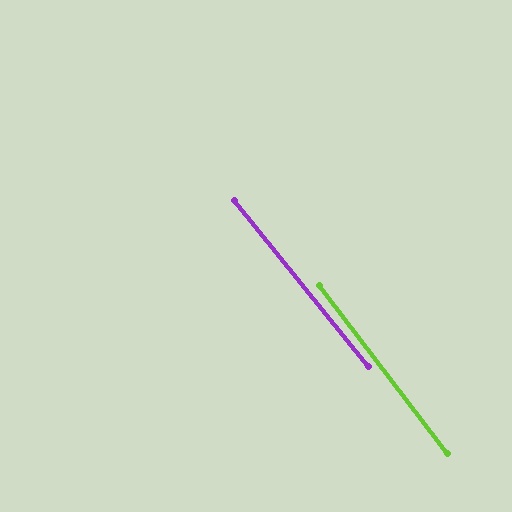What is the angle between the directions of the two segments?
Approximately 2 degrees.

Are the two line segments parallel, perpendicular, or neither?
Parallel — their directions differ by only 1.5°.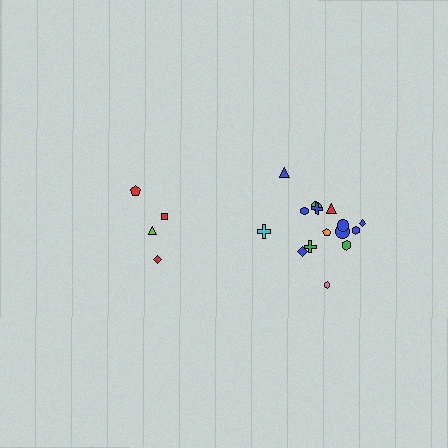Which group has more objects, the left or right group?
The right group.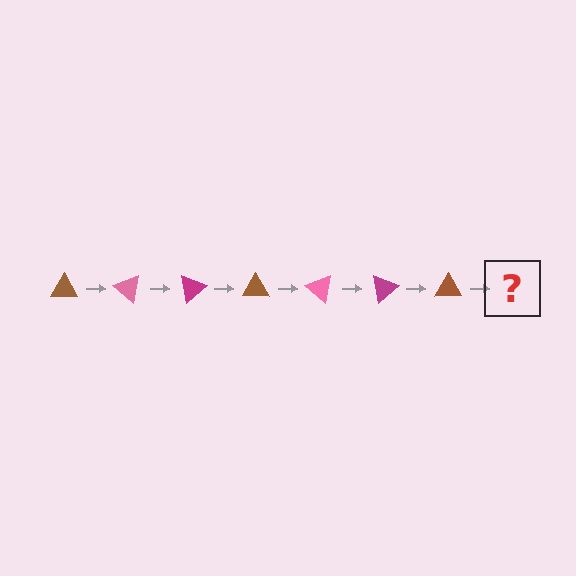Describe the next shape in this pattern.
It should be a pink triangle, rotated 280 degrees from the start.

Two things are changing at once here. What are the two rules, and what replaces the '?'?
The two rules are that it rotates 40 degrees each step and the color cycles through brown, pink, and magenta. The '?' should be a pink triangle, rotated 280 degrees from the start.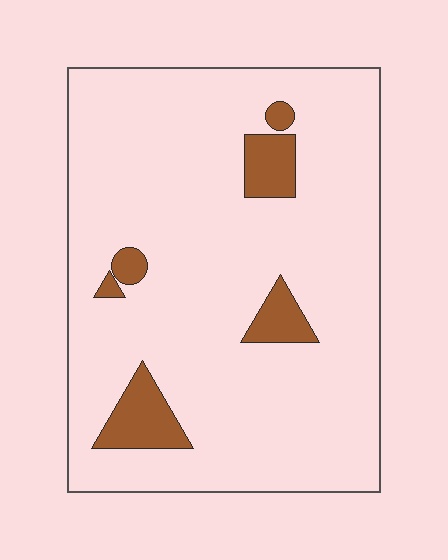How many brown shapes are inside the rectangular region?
6.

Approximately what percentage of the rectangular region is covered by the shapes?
Approximately 10%.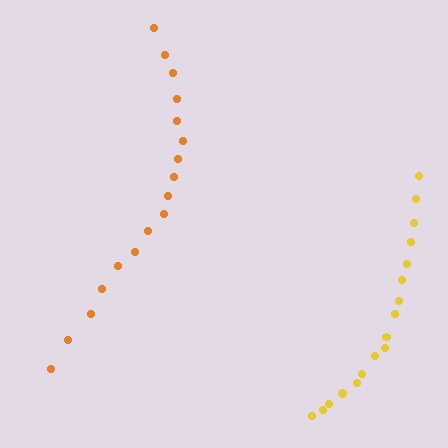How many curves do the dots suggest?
There are 2 distinct paths.